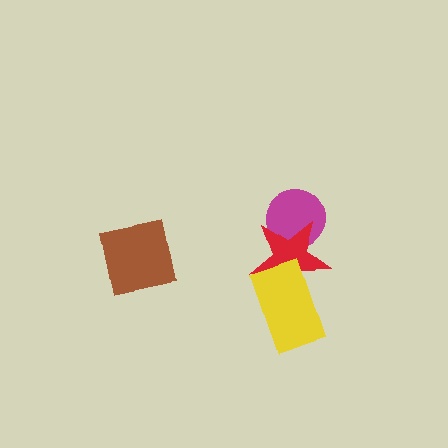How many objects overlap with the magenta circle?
1 object overlaps with the magenta circle.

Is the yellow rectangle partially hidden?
No, no other shape covers it.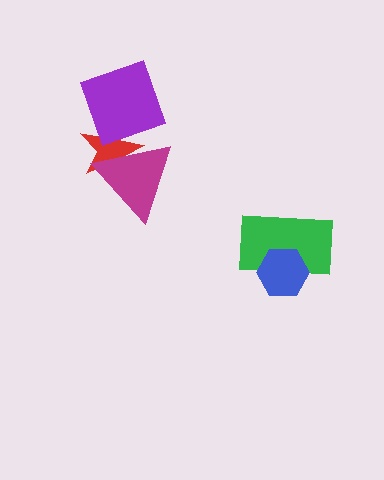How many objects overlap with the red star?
2 objects overlap with the red star.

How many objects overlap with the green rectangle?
1 object overlaps with the green rectangle.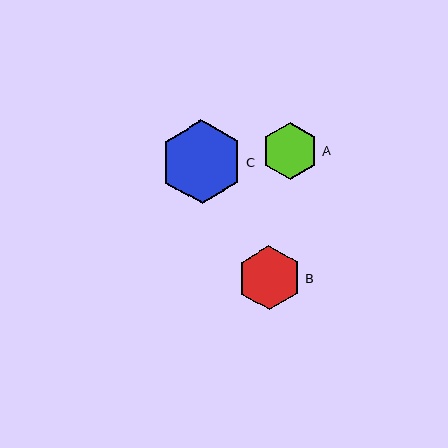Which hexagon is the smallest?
Hexagon A is the smallest with a size of approximately 57 pixels.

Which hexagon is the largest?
Hexagon C is the largest with a size of approximately 84 pixels.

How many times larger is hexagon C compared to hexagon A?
Hexagon C is approximately 1.5 times the size of hexagon A.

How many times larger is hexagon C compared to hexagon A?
Hexagon C is approximately 1.5 times the size of hexagon A.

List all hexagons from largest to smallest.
From largest to smallest: C, B, A.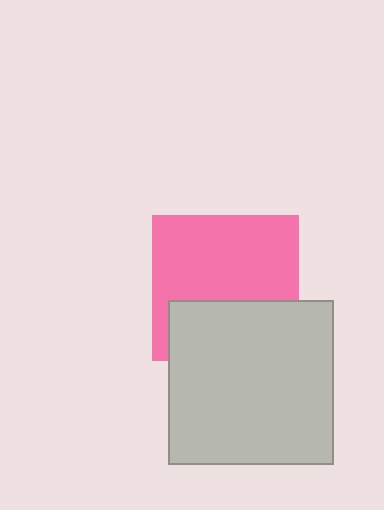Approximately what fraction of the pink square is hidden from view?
Roughly 38% of the pink square is hidden behind the light gray square.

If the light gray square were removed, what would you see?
You would see the complete pink square.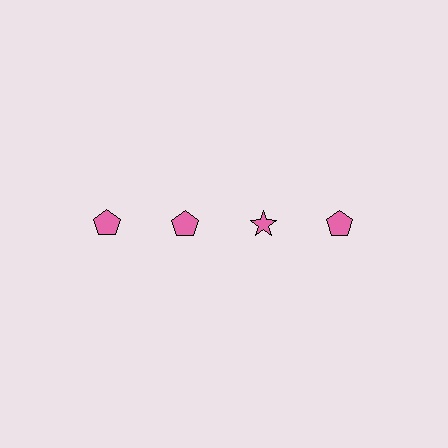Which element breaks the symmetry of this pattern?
The pink star in the top row, center column breaks the symmetry. All other shapes are pink pentagons.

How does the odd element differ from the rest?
It has a different shape: star instead of pentagon.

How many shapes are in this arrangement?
There are 4 shapes arranged in a grid pattern.